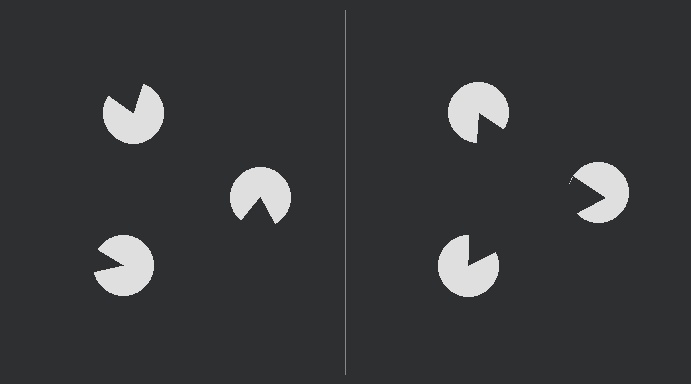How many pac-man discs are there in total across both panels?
6 — 3 on each side.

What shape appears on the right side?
An illusory triangle.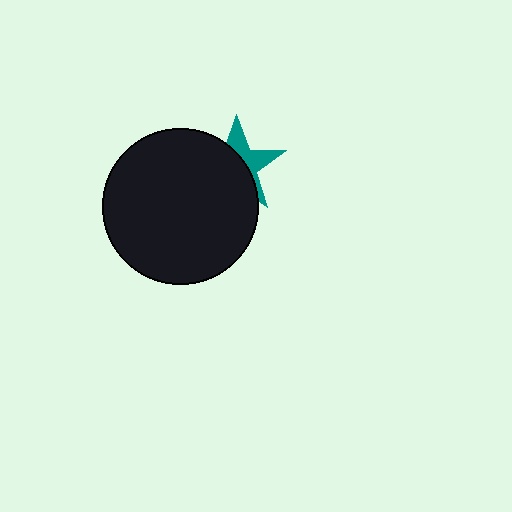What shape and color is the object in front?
The object in front is a black circle.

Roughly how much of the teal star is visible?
A small part of it is visible (roughly 39%).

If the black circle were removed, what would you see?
You would see the complete teal star.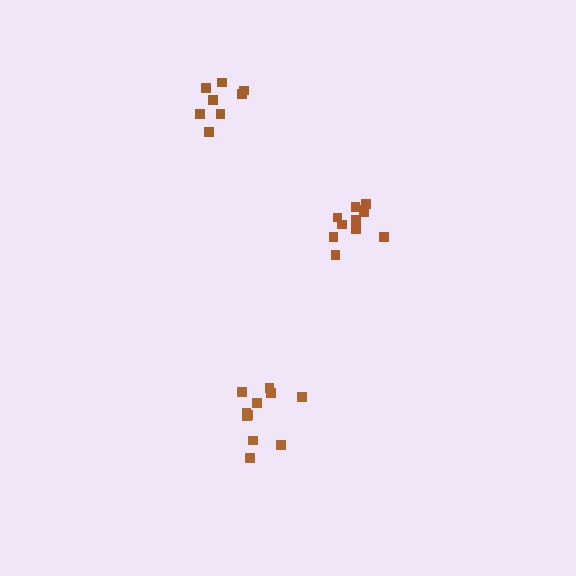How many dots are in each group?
Group 1: 11 dots, Group 2: 11 dots, Group 3: 8 dots (30 total).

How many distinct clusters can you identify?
There are 3 distinct clusters.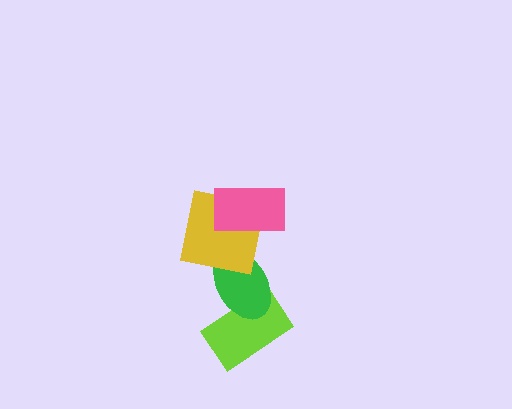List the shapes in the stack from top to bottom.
From top to bottom: the pink rectangle, the yellow square, the green ellipse, the lime rectangle.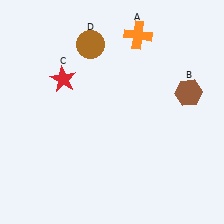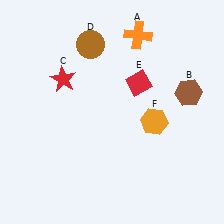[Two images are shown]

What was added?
A red diamond (E), an orange hexagon (F) were added in Image 2.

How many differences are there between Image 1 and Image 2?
There are 2 differences between the two images.